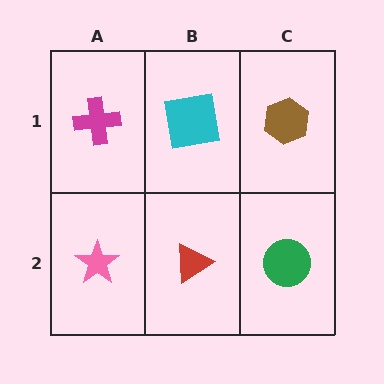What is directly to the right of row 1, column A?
A cyan square.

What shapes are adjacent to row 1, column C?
A green circle (row 2, column C), a cyan square (row 1, column B).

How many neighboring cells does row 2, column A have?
2.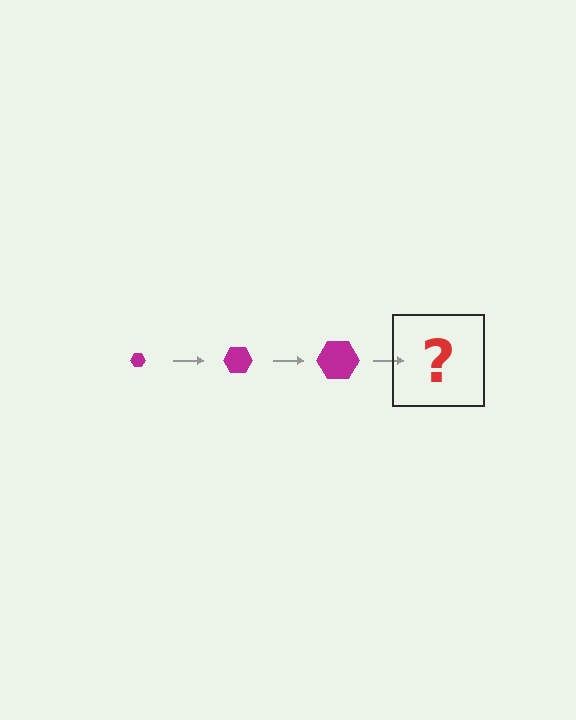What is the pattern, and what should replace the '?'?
The pattern is that the hexagon gets progressively larger each step. The '?' should be a magenta hexagon, larger than the previous one.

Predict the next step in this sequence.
The next step is a magenta hexagon, larger than the previous one.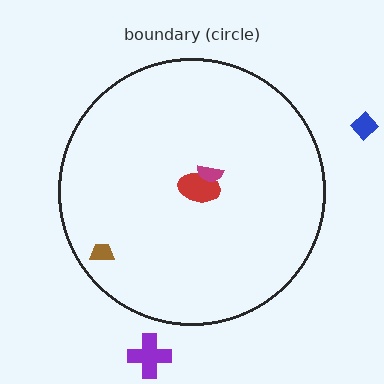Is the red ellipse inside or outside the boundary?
Inside.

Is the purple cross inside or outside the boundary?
Outside.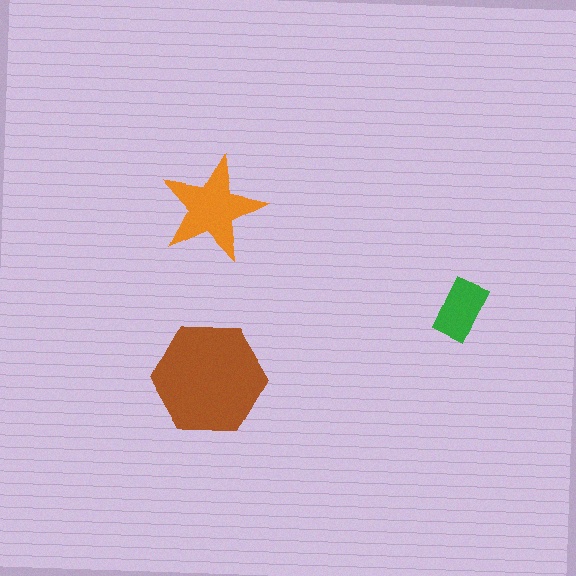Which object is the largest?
The brown hexagon.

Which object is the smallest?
The green rectangle.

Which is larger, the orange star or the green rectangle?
The orange star.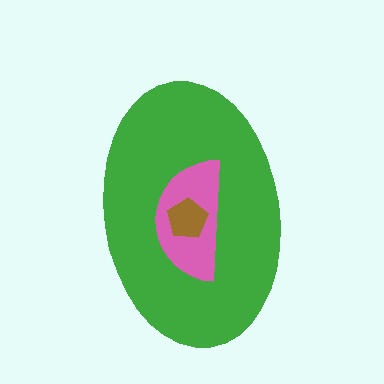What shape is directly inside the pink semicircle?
The brown pentagon.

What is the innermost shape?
The brown pentagon.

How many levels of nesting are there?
3.